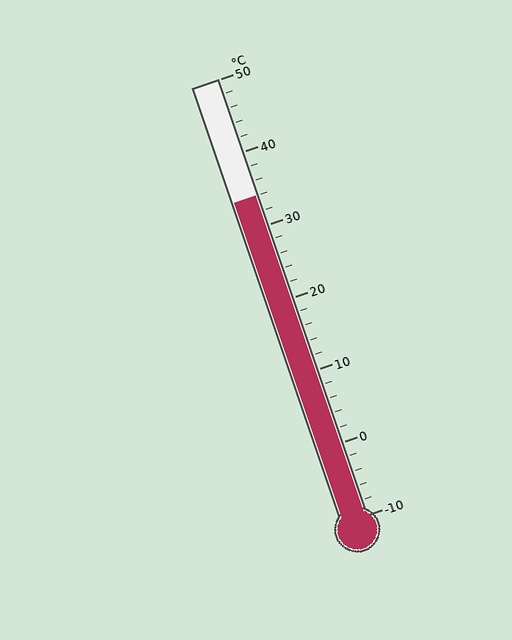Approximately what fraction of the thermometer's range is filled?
The thermometer is filled to approximately 75% of its range.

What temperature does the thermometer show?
The thermometer shows approximately 34°C.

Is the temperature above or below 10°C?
The temperature is above 10°C.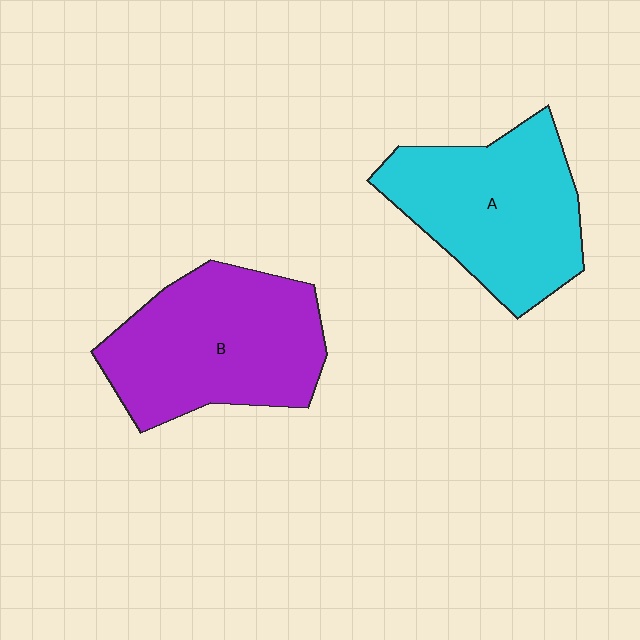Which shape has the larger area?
Shape B (purple).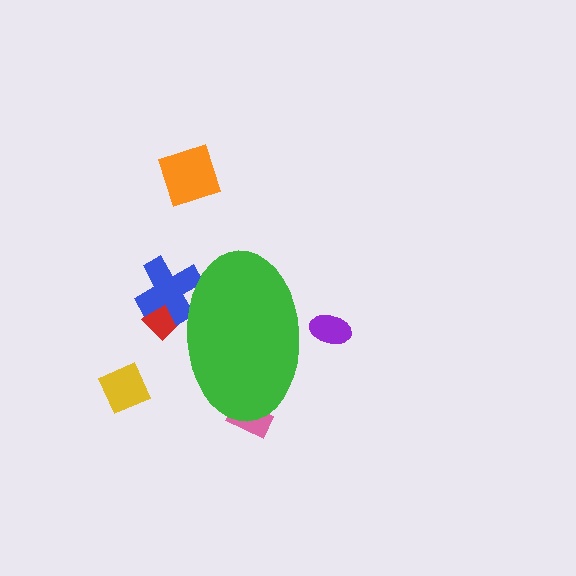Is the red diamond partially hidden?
Yes, the red diamond is partially hidden behind the green ellipse.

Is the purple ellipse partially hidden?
Yes, the purple ellipse is partially hidden behind the green ellipse.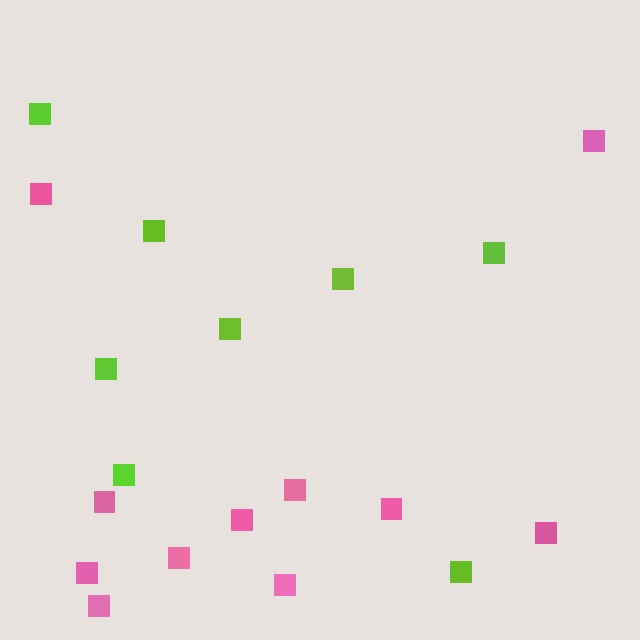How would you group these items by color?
There are 2 groups: one group of pink squares (11) and one group of lime squares (8).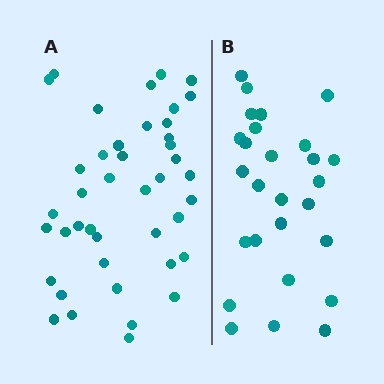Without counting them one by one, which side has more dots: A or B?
Region A (the left region) has more dots.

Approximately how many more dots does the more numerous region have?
Region A has approximately 15 more dots than region B.